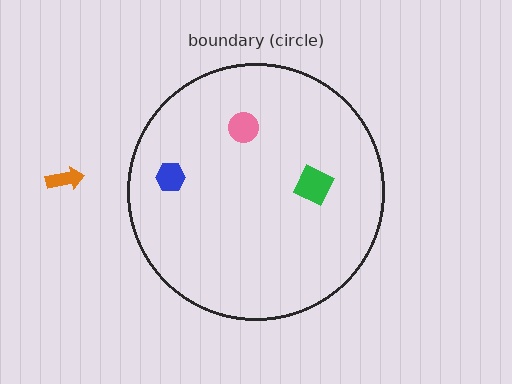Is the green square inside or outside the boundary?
Inside.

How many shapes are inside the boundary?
3 inside, 1 outside.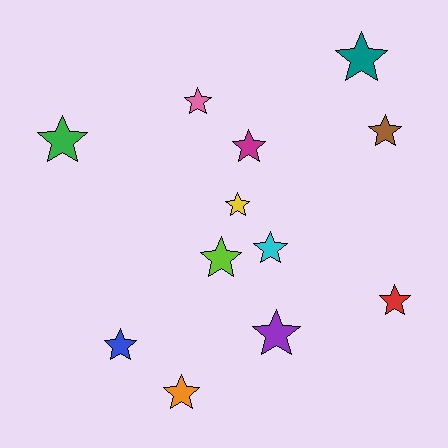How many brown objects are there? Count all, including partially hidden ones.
There is 1 brown object.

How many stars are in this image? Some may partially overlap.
There are 12 stars.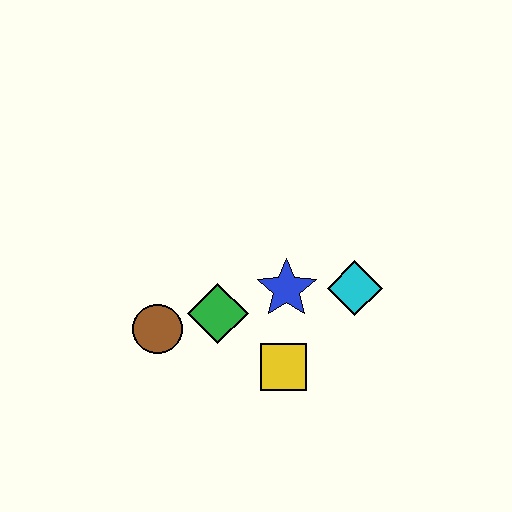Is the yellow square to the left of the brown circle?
No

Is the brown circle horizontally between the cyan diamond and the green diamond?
No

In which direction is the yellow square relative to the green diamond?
The yellow square is to the right of the green diamond.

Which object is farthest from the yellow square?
The brown circle is farthest from the yellow square.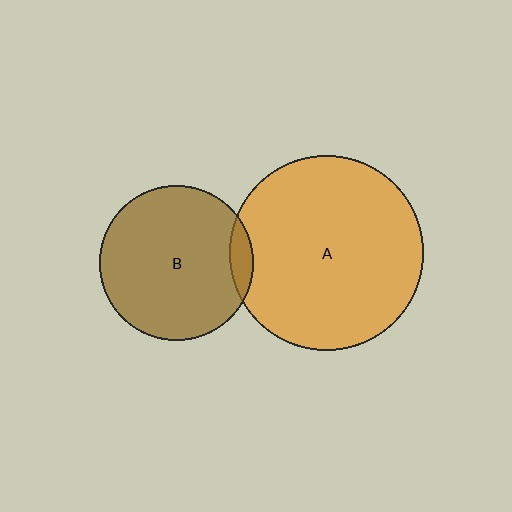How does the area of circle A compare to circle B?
Approximately 1.6 times.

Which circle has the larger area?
Circle A (orange).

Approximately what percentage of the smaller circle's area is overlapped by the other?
Approximately 5%.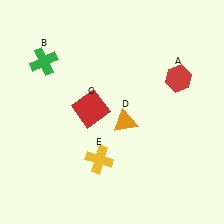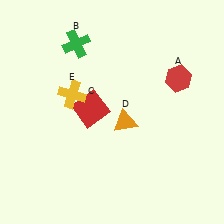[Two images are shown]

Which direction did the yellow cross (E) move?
The yellow cross (E) moved up.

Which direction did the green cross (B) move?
The green cross (B) moved right.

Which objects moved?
The objects that moved are: the green cross (B), the yellow cross (E).